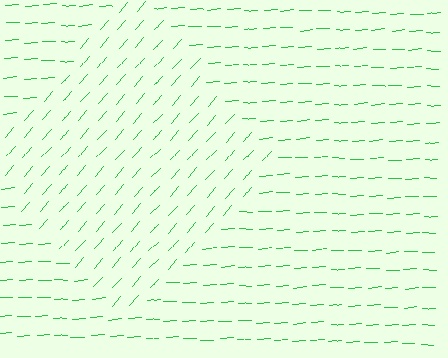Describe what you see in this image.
The image is filled with small green line segments. A diamond region in the image has lines oriented differently from the surrounding lines, creating a visible texture boundary.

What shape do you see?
I see a diamond.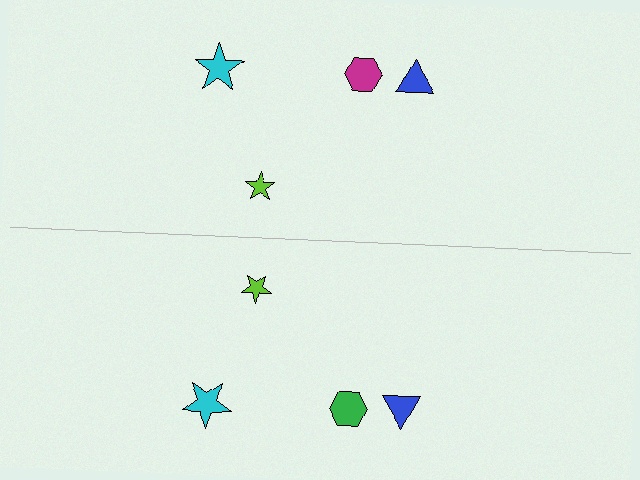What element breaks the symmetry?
The green hexagon on the bottom side breaks the symmetry — its mirror counterpart is magenta.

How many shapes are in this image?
There are 8 shapes in this image.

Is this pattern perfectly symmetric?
No, the pattern is not perfectly symmetric. The green hexagon on the bottom side breaks the symmetry — its mirror counterpart is magenta.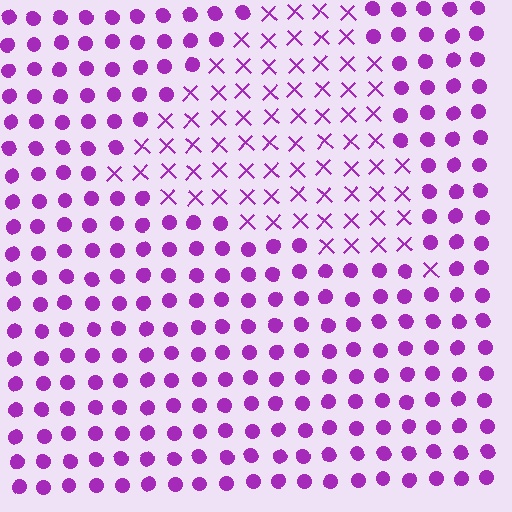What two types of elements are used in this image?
The image uses X marks inside the triangle region and circles outside it.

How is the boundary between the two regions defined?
The boundary is defined by a change in element shape: X marks inside vs. circles outside. All elements share the same color and spacing.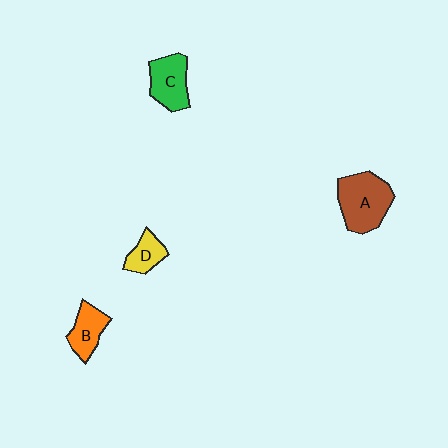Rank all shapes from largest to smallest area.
From largest to smallest: A (brown), C (green), B (orange), D (yellow).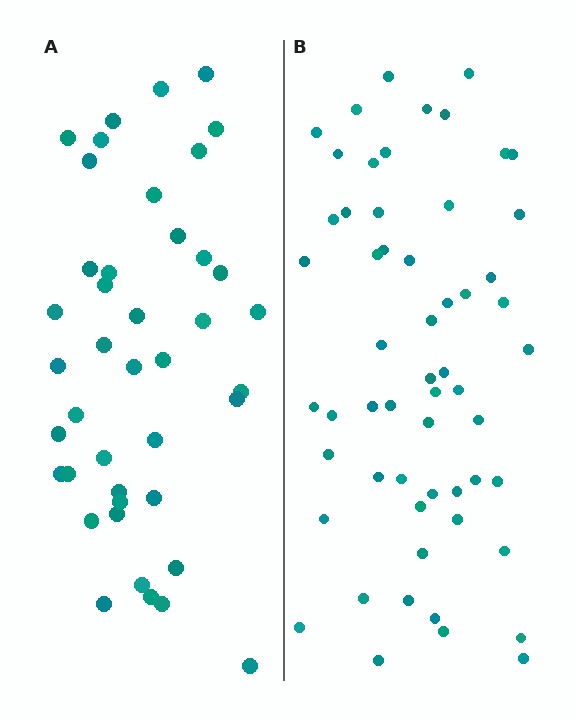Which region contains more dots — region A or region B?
Region B (the right region) has more dots.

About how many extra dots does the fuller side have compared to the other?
Region B has approximately 15 more dots than region A.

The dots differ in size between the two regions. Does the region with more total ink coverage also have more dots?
No. Region A has more total ink coverage because its dots are larger, but region B actually contains more individual dots. Total area can be misleading — the number of items is what matters here.